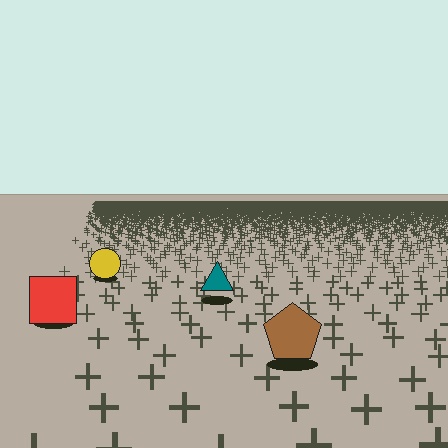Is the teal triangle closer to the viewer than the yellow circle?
Yes. The teal triangle is closer — you can tell from the texture gradient: the ground texture is coarser near it.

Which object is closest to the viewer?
The brown pentagon is closest. The texture marks near it are larger and more spread out.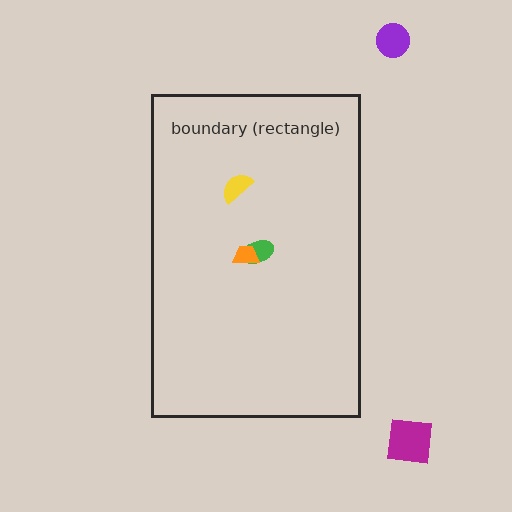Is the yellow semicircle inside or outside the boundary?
Inside.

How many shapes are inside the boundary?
3 inside, 2 outside.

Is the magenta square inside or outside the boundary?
Outside.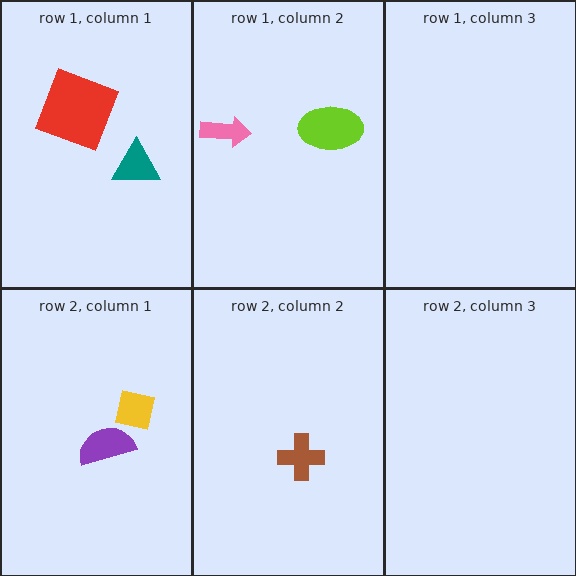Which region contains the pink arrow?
The row 1, column 2 region.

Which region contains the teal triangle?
The row 1, column 1 region.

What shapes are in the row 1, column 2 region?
The pink arrow, the lime ellipse.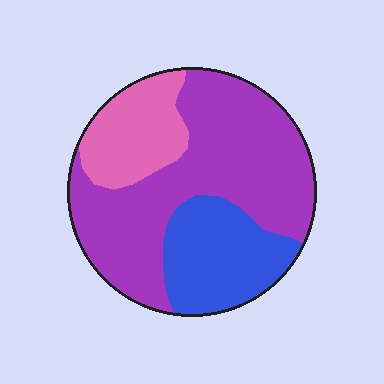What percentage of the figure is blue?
Blue takes up about one quarter (1/4) of the figure.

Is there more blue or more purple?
Purple.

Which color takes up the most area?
Purple, at roughly 55%.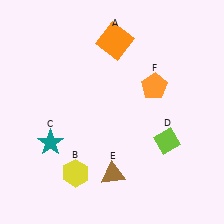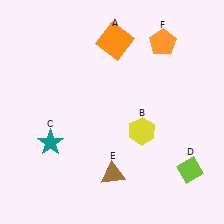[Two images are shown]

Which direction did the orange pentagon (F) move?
The orange pentagon (F) moved up.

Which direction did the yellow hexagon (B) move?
The yellow hexagon (B) moved right.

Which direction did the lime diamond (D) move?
The lime diamond (D) moved down.